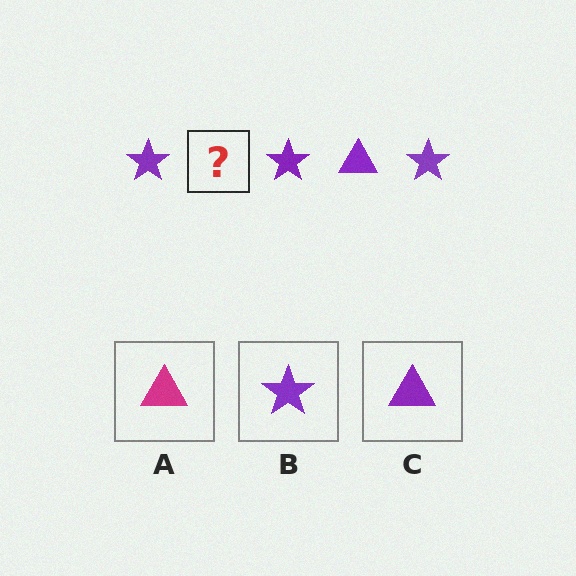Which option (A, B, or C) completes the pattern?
C.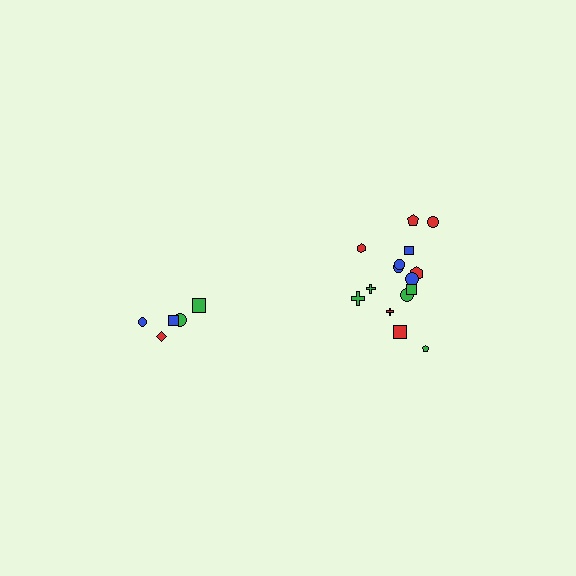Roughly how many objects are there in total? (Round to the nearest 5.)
Roughly 20 objects in total.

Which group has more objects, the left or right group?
The right group.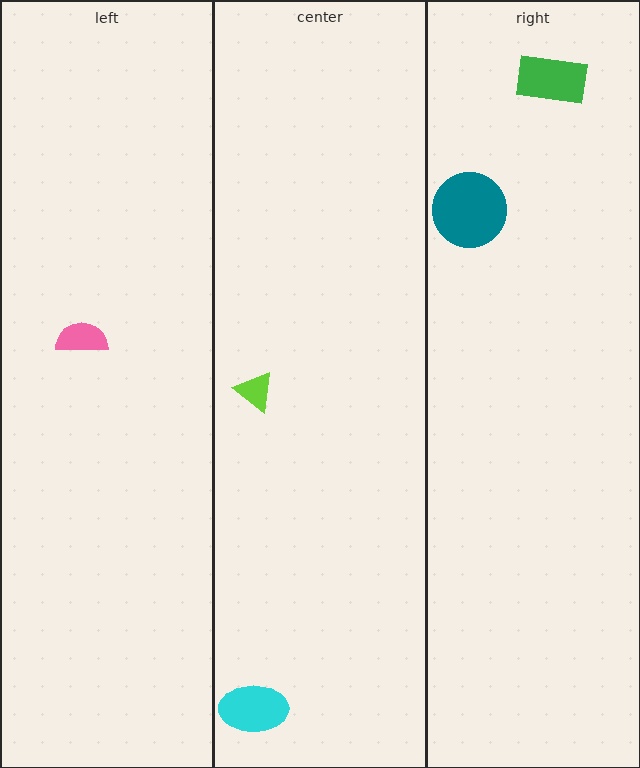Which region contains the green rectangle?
The right region.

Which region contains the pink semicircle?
The left region.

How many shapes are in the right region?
2.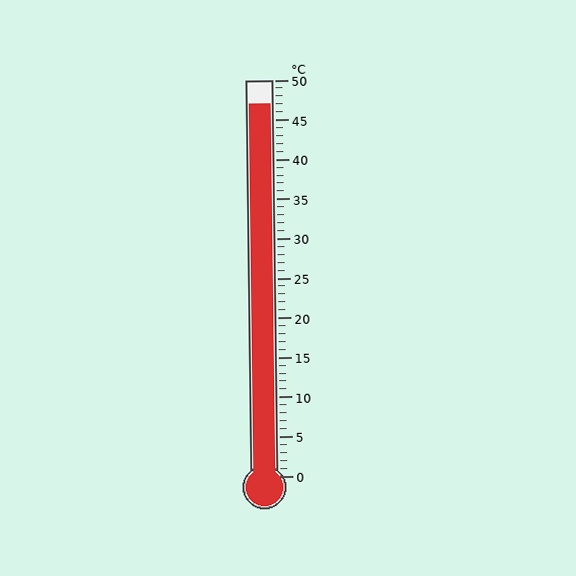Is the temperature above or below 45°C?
The temperature is above 45°C.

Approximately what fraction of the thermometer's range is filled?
The thermometer is filled to approximately 95% of its range.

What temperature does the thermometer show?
The thermometer shows approximately 47°C.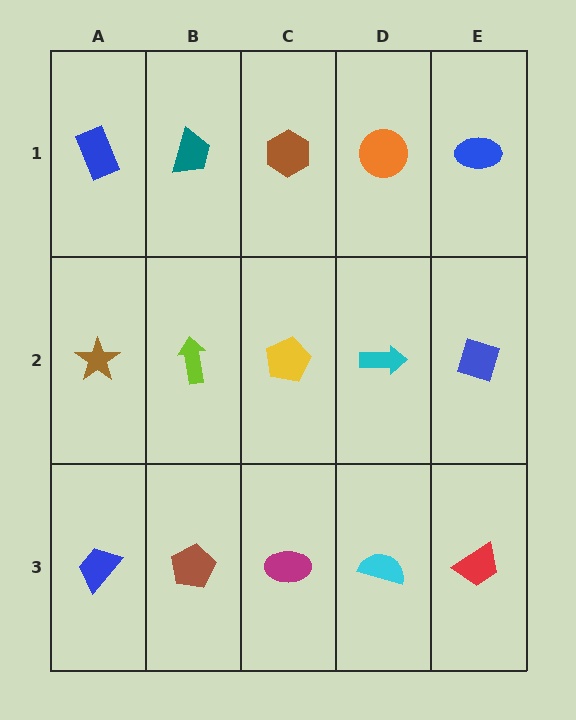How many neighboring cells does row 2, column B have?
4.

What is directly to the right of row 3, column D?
A red trapezoid.